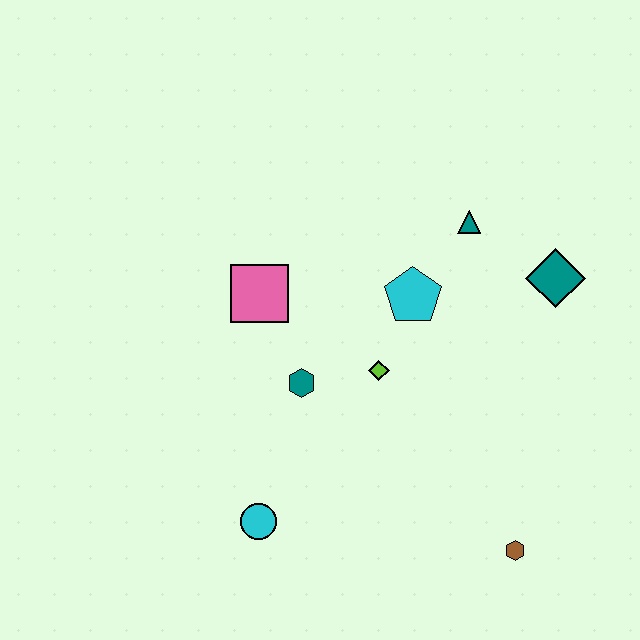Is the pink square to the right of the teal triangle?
No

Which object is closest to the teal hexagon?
The lime diamond is closest to the teal hexagon.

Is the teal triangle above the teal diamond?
Yes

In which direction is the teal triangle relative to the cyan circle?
The teal triangle is above the cyan circle.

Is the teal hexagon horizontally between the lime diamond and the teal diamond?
No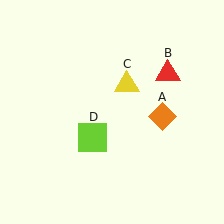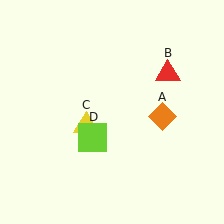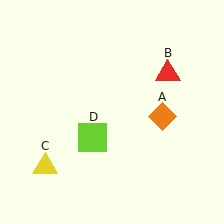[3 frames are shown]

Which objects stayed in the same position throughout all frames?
Orange diamond (object A) and red triangle (object B) and lime square (object D) remained stationary.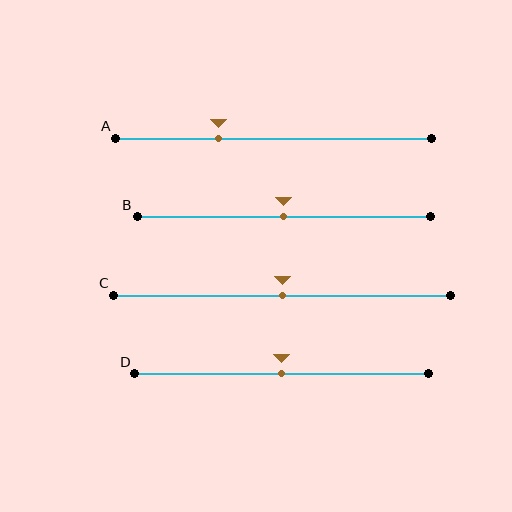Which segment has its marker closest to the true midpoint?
Segment B has its marker closest to the true midpoint.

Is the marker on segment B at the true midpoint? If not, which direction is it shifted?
Yes, the marker on segment B is at the true midpoint.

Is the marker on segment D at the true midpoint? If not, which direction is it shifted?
Yes, the marker on segment D is at the true midpoint.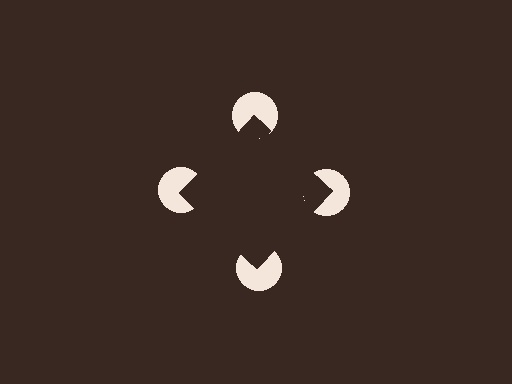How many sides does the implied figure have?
4 sides.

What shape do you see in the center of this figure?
An illusory square — its edges are inferred from the aligned wedge cuts in the pac-man discs, not physically drawn.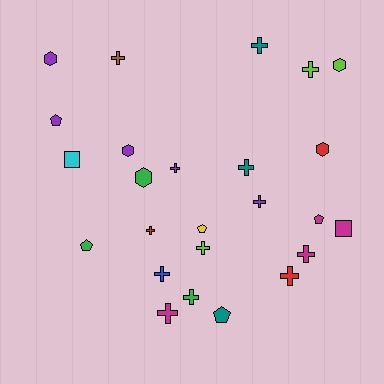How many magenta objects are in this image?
There are 4 magenta objects.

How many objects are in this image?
There are 25 objects.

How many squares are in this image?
There are 2 squares.